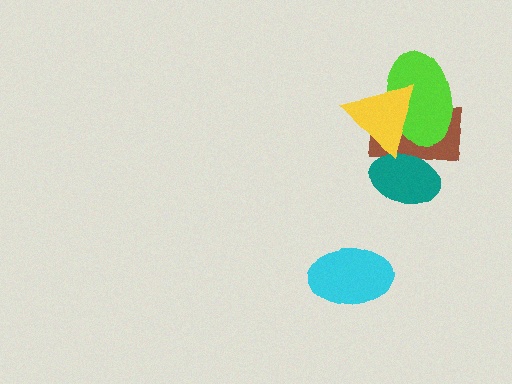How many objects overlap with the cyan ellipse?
0 objects overlap with the cyan ellipse.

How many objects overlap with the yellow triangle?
3 objects overlap with the yellow triangle.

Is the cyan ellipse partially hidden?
No, no other shape covers it.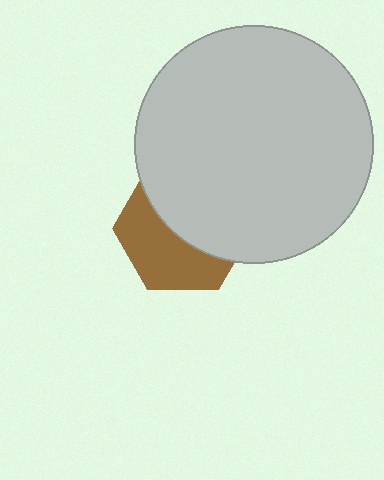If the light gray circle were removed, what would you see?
You would see the complete brown hexagon.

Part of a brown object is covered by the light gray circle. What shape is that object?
It is a hexagon.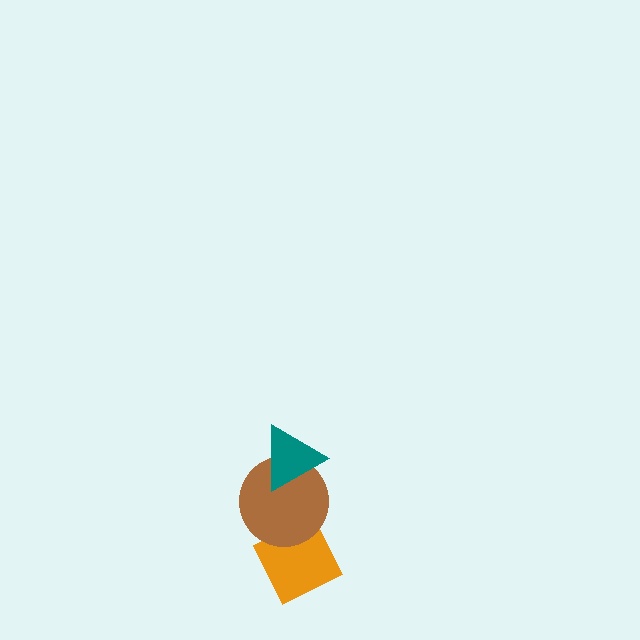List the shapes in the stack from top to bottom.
From top to bottom: the teal triangle, the brown circle, the orange diamond.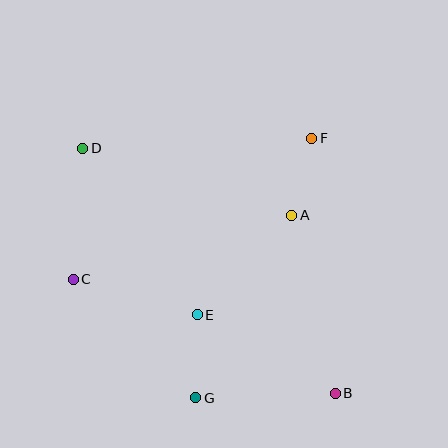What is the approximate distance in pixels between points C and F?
The distance between C and F is approximately 277 pixels.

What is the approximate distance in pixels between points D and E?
The distance between D and E is approximately 202 pixels.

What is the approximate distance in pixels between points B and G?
The distance between B and G is approximately 140 pixels.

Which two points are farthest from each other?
Points B and D are farthest from each other.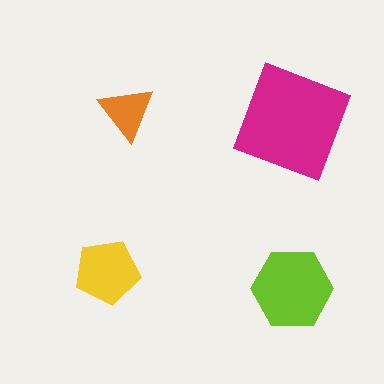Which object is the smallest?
The orange triangle.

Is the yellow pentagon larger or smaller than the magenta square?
Smaller.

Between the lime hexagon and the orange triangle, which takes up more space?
The lime hexagon.